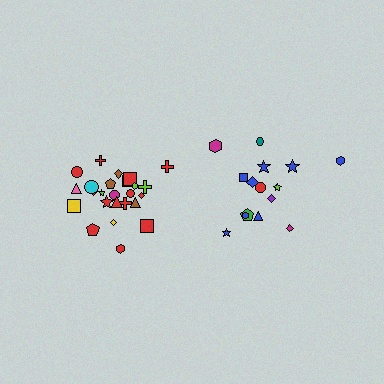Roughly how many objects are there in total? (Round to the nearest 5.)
Roughly 40 objects in total.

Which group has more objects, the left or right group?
The left group.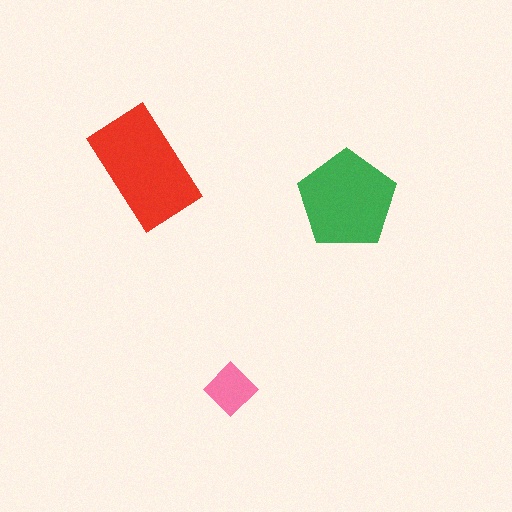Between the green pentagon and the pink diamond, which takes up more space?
The green pentagon.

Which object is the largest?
The red rectangle.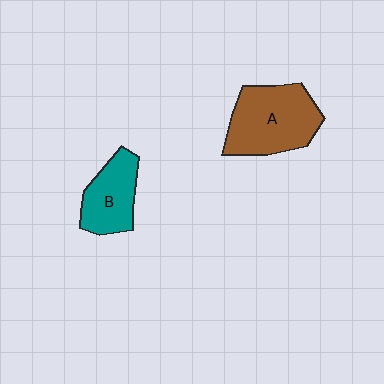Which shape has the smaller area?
Shape B (teal).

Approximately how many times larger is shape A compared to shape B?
Approximately 1.5 times.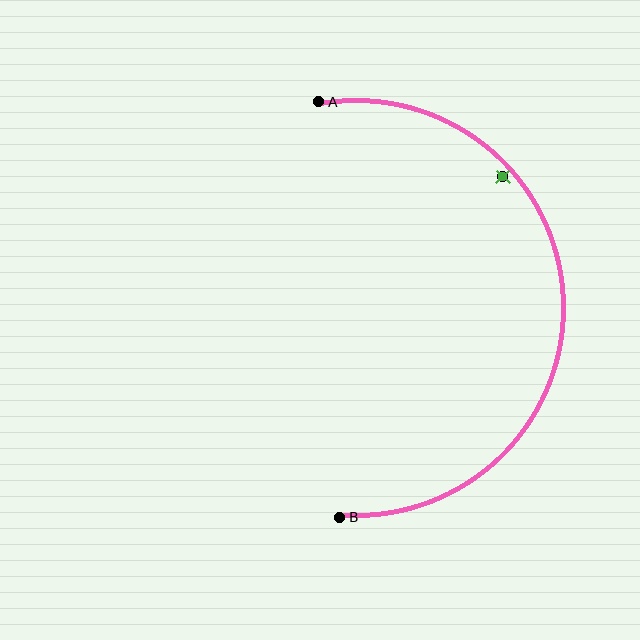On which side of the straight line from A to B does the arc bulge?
The arc bulges to the right of the straight line connecting A and B.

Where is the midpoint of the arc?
The arc midpoint is the point on the curve farthest from the straight line joining A and B. It sits to the right of that line.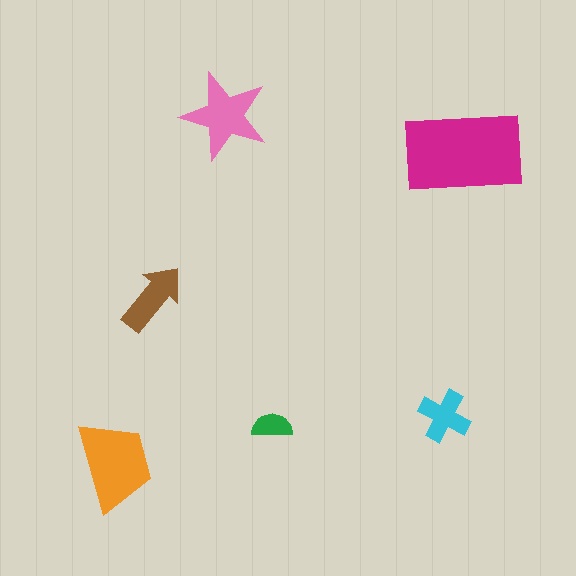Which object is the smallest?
The green semicircle.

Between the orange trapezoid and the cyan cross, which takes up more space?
The orange trapezoid.